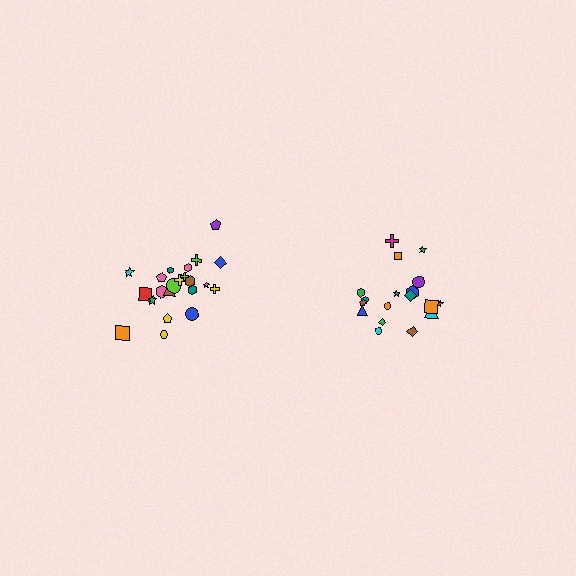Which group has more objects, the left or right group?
The left group.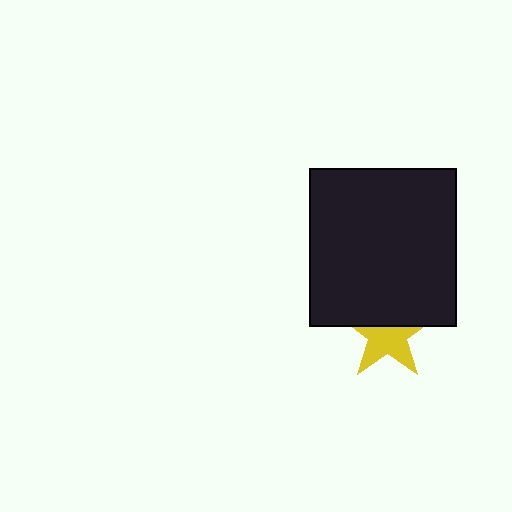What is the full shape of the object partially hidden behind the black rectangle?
The partially hidden object is a yellow star.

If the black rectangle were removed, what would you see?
You would see the complete yellow star.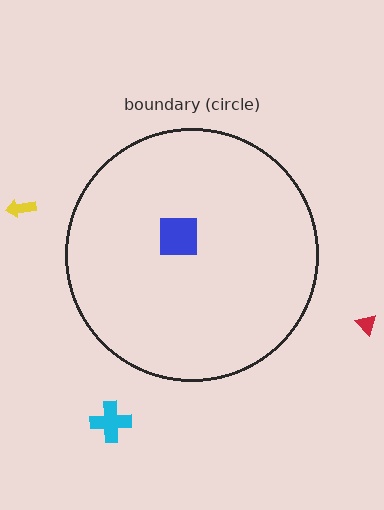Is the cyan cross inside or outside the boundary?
Outside.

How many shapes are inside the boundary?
1 inside, 3 outside.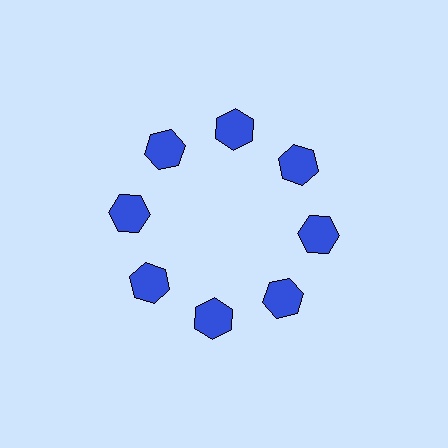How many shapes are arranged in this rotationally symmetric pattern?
There are 8 shapes, arranged in 8 groups of 1.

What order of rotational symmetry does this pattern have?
This pattern has 8-fold rotational symmetry.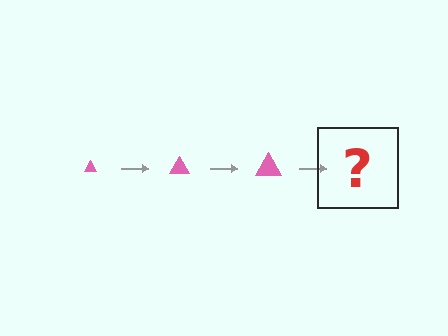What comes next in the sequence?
The next element should be a pink triangle, larger than the previous one.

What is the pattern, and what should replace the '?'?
The pattern is that the triangle gets progressively larger each step. The '?' should be a pink triangle, larger than the previous one.